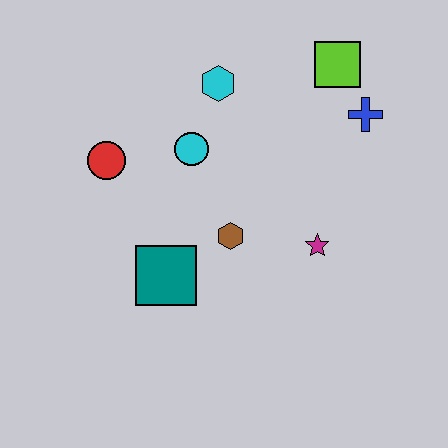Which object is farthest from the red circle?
The blue cross is farthest from the red circle.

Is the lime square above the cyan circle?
Yes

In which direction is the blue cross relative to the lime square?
The blue cross is below the lime square.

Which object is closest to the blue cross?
The lime square is closest to the blue cross.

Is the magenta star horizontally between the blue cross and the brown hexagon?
Yes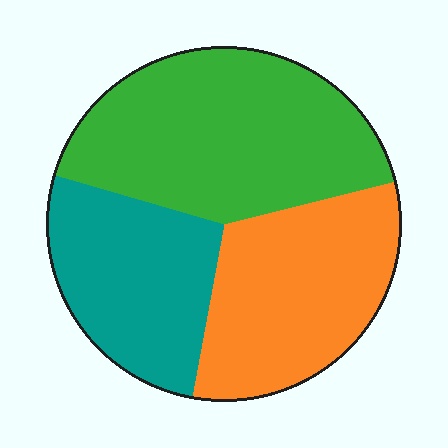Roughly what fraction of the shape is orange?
Orange covers about 30% of the shape.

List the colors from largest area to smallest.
From largest to smallest: green, orange, teal.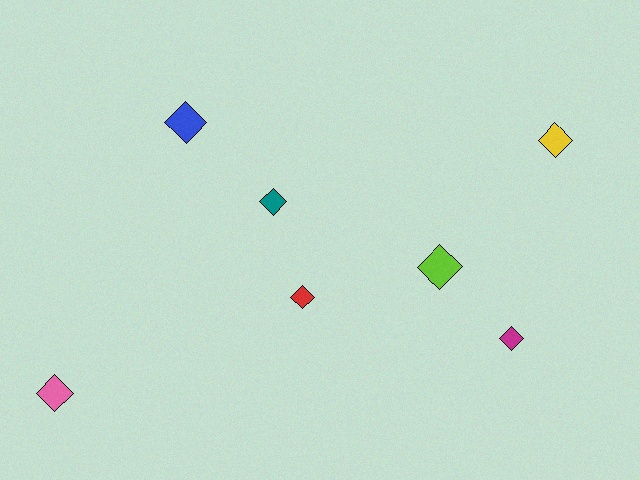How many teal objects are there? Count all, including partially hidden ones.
There is 1 teal object.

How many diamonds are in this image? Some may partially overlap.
There are 7 diamonds.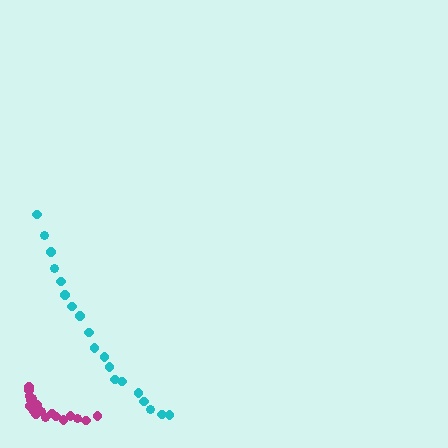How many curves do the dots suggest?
There are 2 distinct paths.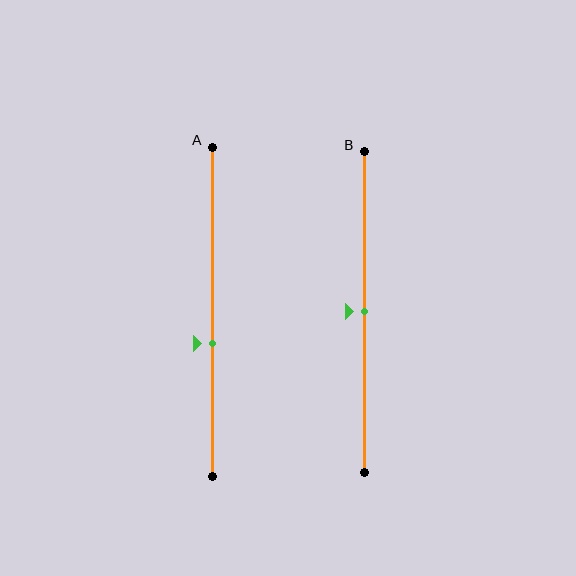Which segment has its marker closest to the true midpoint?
Segment B has its marker closest to the true midpoint.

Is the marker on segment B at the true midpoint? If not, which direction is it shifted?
Yes, the marker on segment B is at the true midpoint.